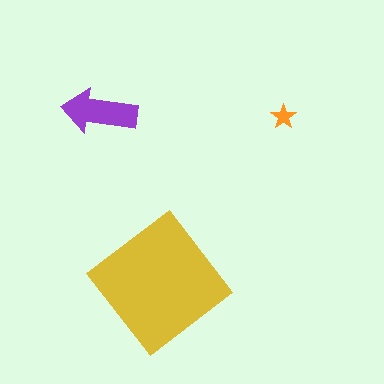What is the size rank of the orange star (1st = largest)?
3rd.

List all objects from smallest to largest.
The orange star, the purple arrow, the yellow diamond.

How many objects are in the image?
There are 3 objects in the image.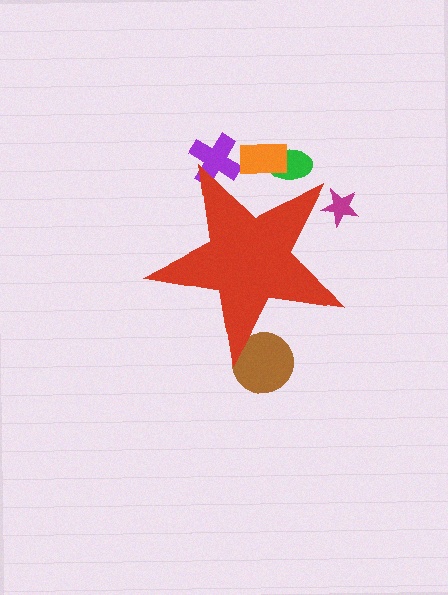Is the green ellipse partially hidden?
Yes, the green ellipse is partially hidden behind the red star.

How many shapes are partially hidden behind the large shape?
5 shapes are partially hidden.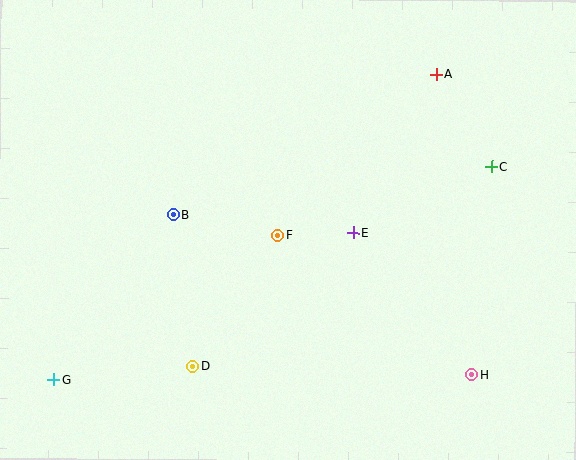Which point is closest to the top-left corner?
Point B is closest to the top-left corner.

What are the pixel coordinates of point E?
Point E is at (353, 233).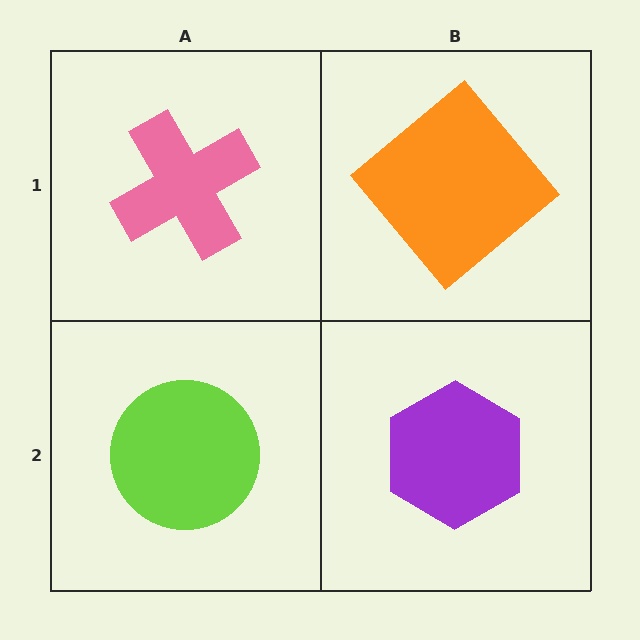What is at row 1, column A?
A pink cross.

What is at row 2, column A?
A lime circle.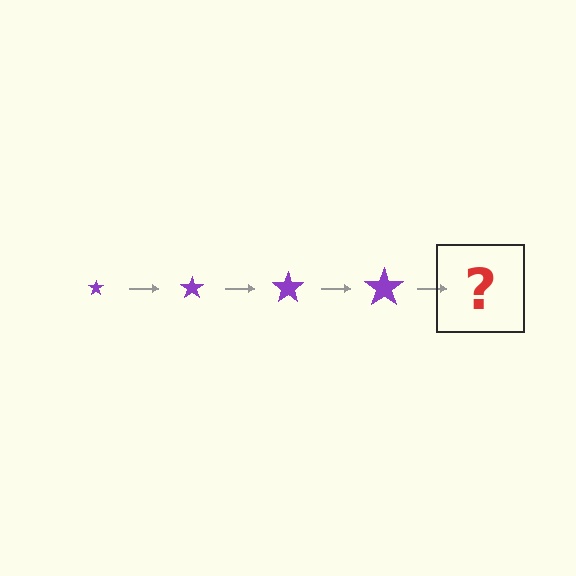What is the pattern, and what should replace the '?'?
The pattern is that the star gets progressively larger each step. The '?' should be a purple star, larger than the previous one.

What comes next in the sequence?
The next element should be a purple star, larger than the previous one.